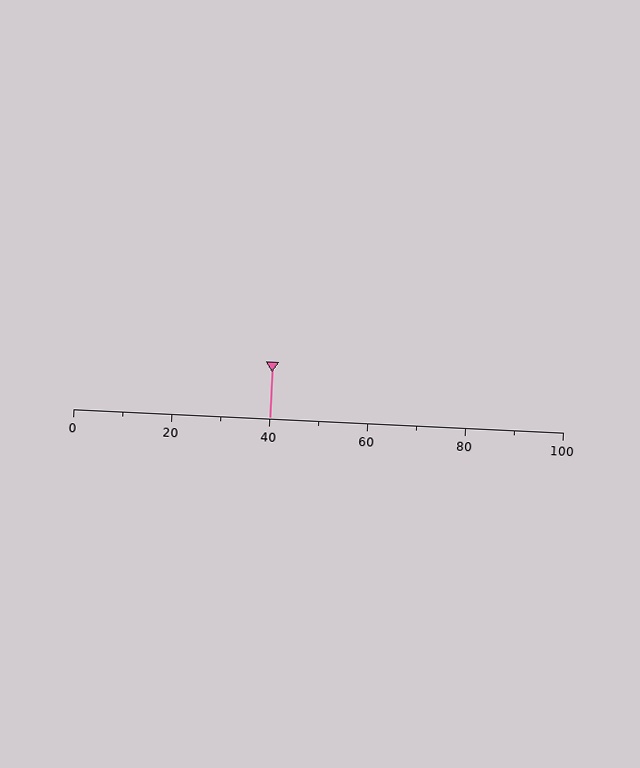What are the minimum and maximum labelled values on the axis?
The axis runs from 0 to 100.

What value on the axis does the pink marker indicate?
The marker indicates approximately 40.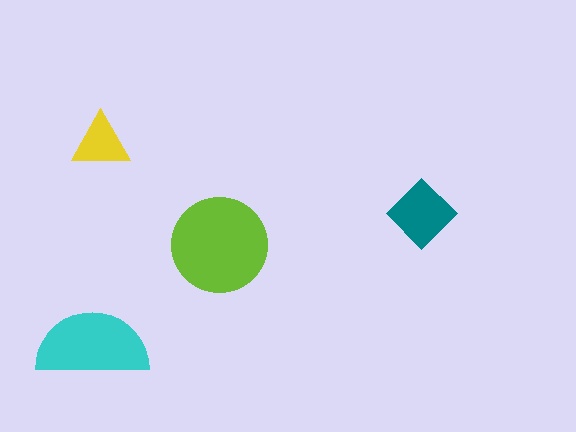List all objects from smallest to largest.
The yellow triangle, the teal diamond, the cyan semicircle, the lime circle.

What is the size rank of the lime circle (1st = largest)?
1st.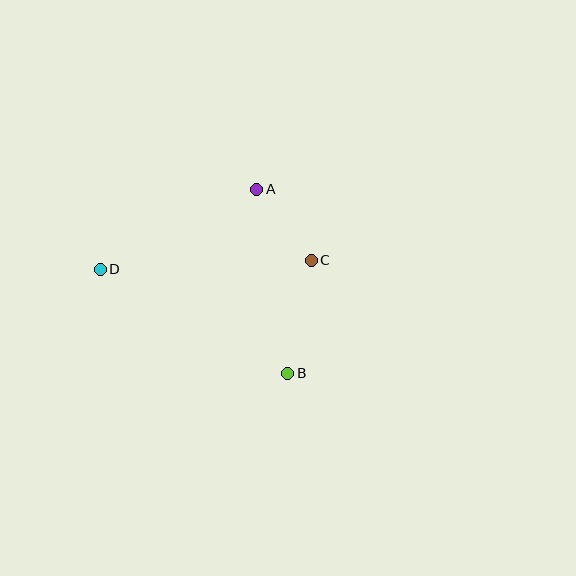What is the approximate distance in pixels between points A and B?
The distance between A and B is approximately 187 pixels.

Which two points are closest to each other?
Points A and C are closest to each other.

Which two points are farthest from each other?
Points B and D are farthest from each other.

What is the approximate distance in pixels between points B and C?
The distance between B and C is approximately 115 pixels.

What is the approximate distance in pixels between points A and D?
The distance between A and D is approximately 176 pixels.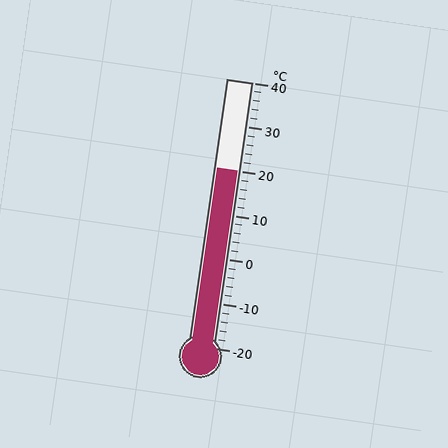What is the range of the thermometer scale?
The thermometer scale ranges from -20°C to 40°C.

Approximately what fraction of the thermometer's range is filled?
The thermometer is filled to approximately 65% of its range.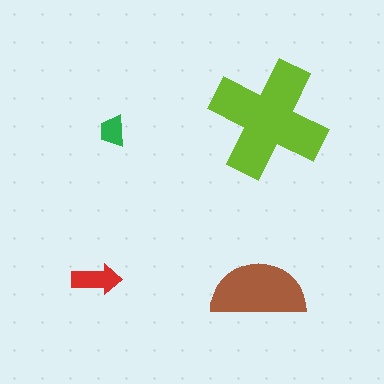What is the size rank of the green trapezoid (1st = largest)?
4th.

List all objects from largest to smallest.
The lime cross, the brown semicircle, the red arrow, the green trapezoid.